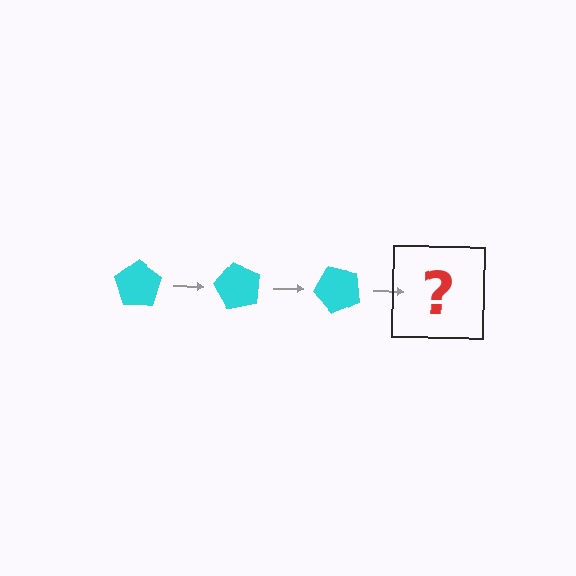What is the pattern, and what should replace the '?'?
The pattern is that the pentagon rotates 60 degrees each step. The '?' should be a cyan pentagon rotated 180 degrees.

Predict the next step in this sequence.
The next step is a cyan pentagon rotated 180 degrees.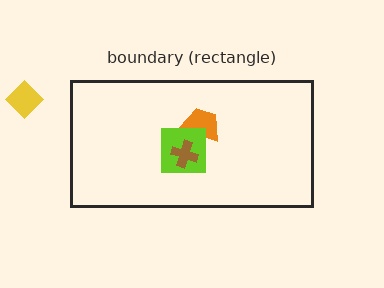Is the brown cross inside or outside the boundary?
Inside.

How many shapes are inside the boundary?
3 inside, 1 outside.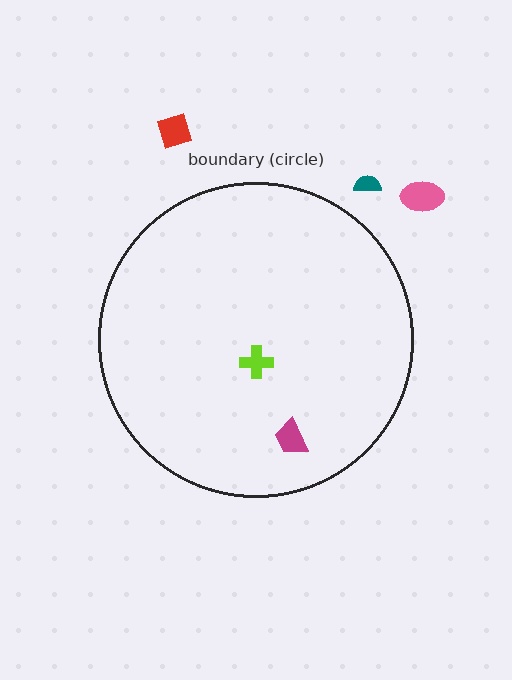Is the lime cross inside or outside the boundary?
Inside.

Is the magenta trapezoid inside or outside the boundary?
Inside.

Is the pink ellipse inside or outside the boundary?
Outside.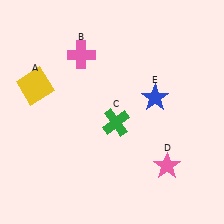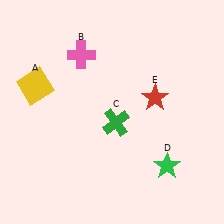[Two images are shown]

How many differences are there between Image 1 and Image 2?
There are 2 differences between the two images.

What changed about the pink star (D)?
In Image 1, D is pink. In Image 2, it changed to green.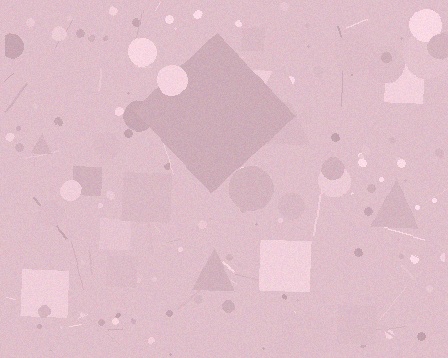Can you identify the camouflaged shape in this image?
The camouflaged shape is a diamond.